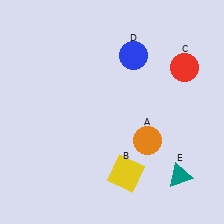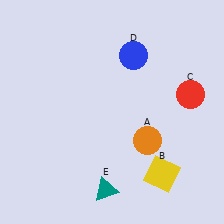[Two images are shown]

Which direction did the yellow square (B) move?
The yellow square (B) moved right.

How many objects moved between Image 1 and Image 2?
3 objects moved between the two images.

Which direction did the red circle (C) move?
The red circle (C) moved down.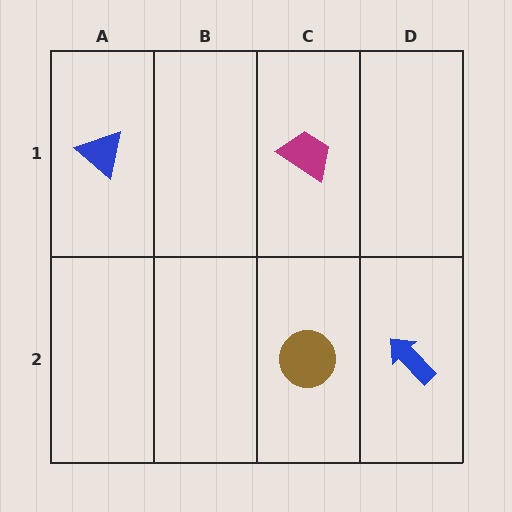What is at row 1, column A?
A blue triangle.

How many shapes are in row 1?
2 shapes.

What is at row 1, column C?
A magenta trapezoid.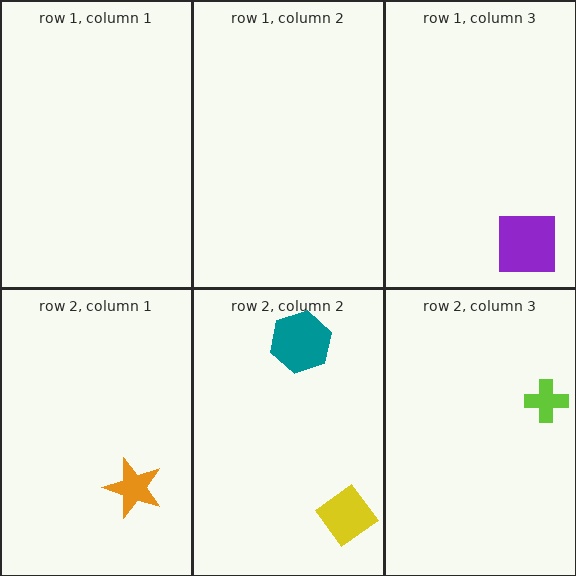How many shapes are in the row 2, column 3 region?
1.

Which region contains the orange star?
The row 2, column 1 region.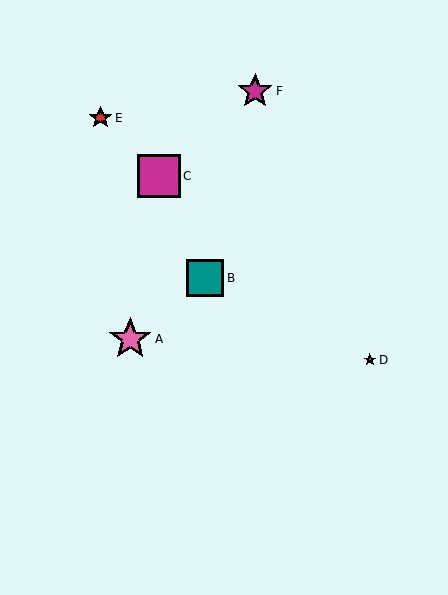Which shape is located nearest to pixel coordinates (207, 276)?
The teal square (labeled B) at (205, 278) is nearest to that location.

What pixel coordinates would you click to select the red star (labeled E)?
Click at (100, 118) to select the red star E.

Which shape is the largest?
The magenta square (labeled C) is the largest.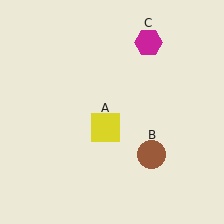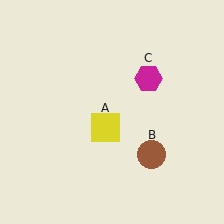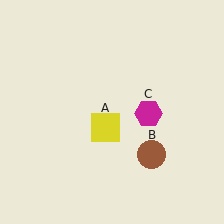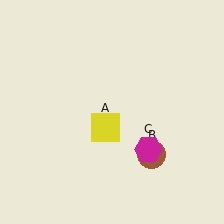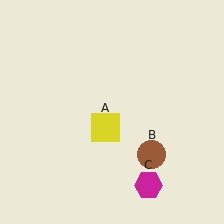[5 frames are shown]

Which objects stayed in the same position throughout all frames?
Yellow square (object A) and brown circle (object B) remained stationary.